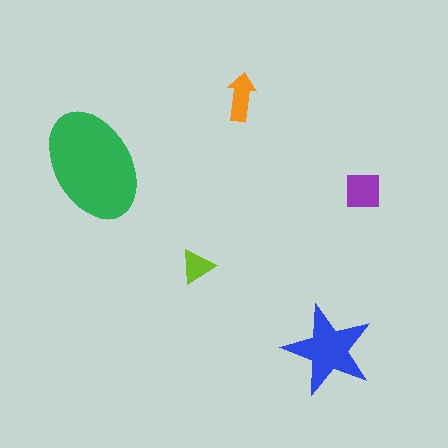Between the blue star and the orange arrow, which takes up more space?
The blue star.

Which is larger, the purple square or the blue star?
The blue star.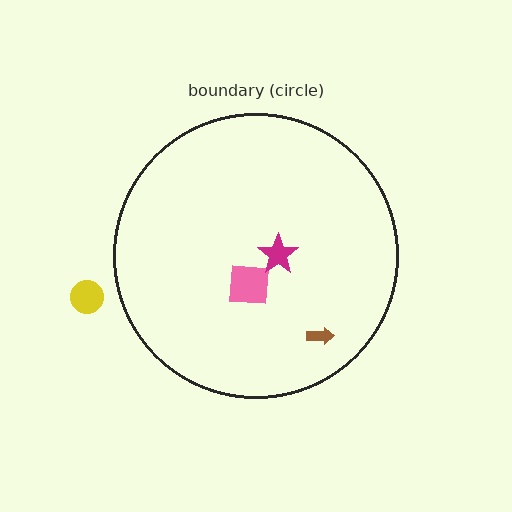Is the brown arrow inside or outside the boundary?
Inside.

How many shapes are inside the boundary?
3 inside, 1 outside.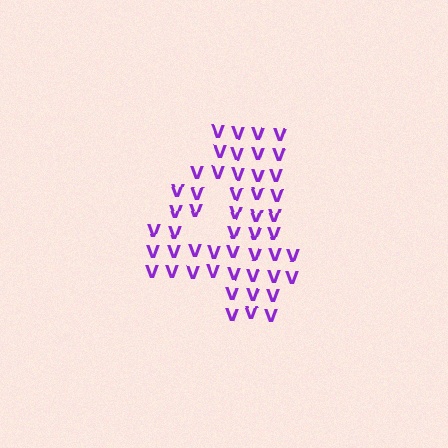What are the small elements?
The small elements are letter V's.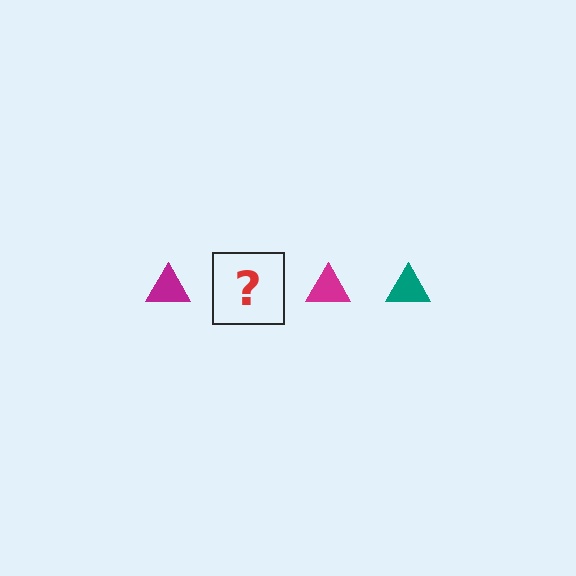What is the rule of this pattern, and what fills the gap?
The rule is that the pattern cycles through magenta, teal triangles. The gap should be filled with a teal triangle.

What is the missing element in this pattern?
The missing element is a teal triangle.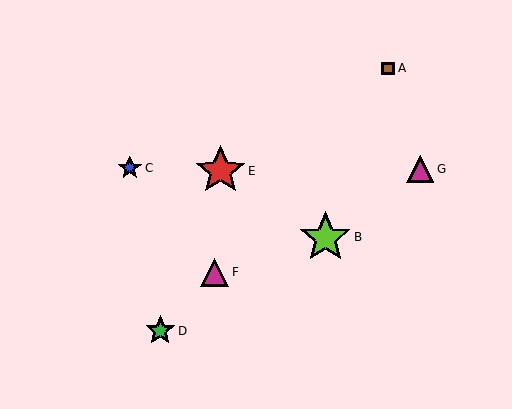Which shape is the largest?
The lime star (labeled B) is the largest.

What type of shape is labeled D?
Shape D is a green star.